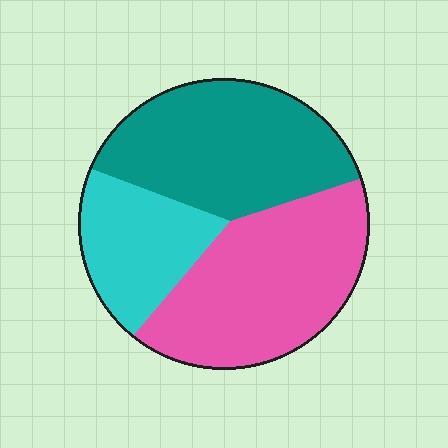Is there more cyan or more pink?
Pink.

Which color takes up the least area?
Cyan, at roughly 20%.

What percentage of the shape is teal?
Teal covers 38% of the shape.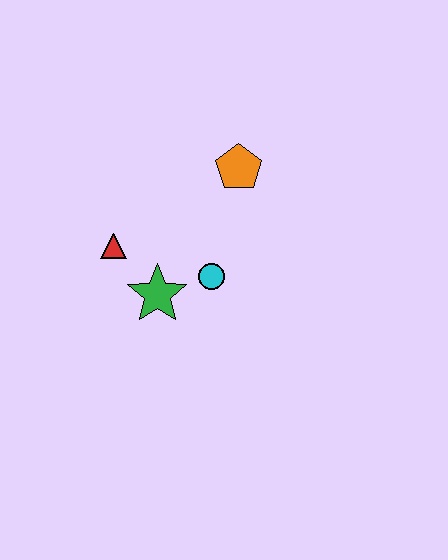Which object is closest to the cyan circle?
The green star is closest to the cyan circle.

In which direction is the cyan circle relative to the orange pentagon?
The cyan circle is below the orange pentagon.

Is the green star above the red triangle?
No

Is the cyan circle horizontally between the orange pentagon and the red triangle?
Yes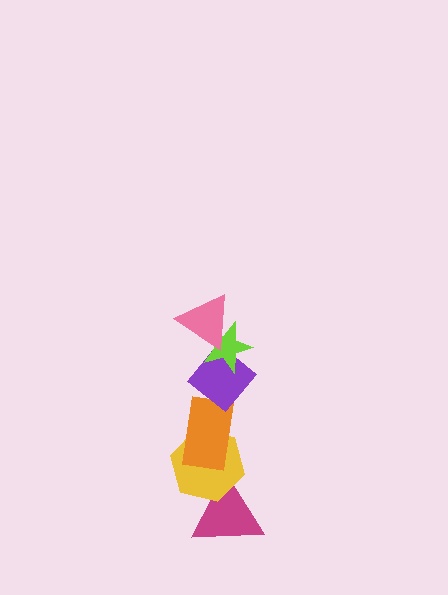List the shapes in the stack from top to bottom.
From top to bottom: the pink triangle, the lime star, the purple diamond, the orange rectangle, the yellow hexagon, the magenta triangle.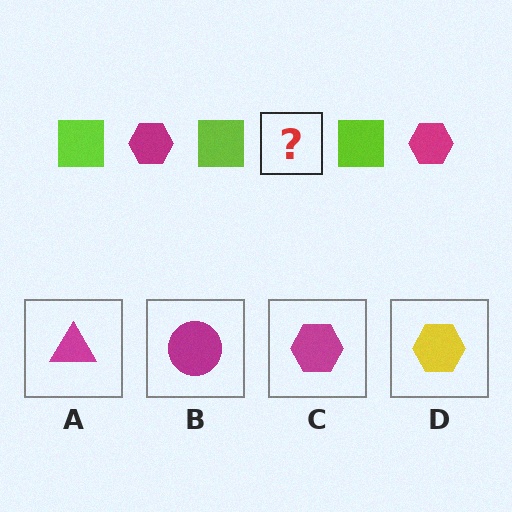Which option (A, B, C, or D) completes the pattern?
C.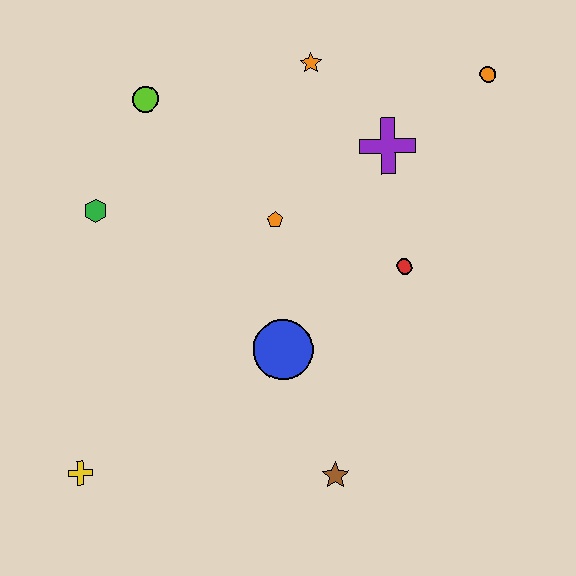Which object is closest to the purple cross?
The orange star is closest to the purple cross.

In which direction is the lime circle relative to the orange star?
The lime circle is to the left of the orange star.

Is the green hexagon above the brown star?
Yes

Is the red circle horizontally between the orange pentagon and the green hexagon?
No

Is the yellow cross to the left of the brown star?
Yes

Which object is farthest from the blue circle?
The orange circle is farthest from the blue circle.